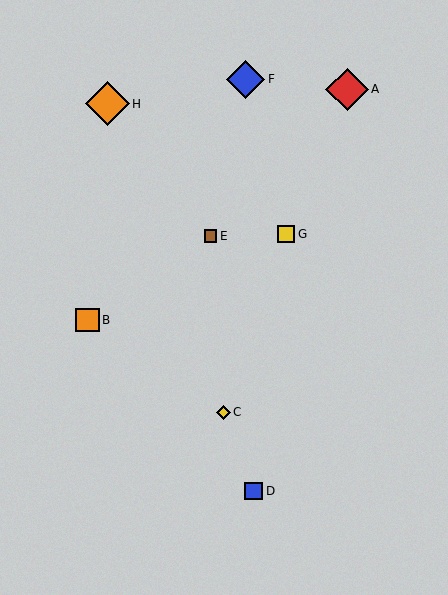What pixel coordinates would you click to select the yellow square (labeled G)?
Click at (286, 234) to select the yellow square G.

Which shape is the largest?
The orange diamond (labeled H) is the largest.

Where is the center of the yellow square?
The center of the yellow square is at (286, 234).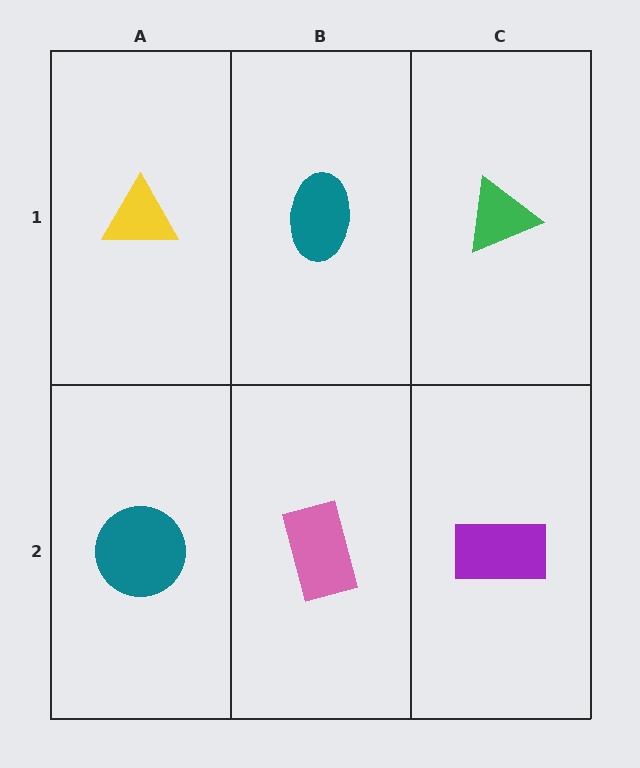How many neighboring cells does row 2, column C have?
2.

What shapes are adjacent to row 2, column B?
A teal ellipse (row 1, column B), a teal circle (row 2, column A), a purple rectangle (row 2, column C).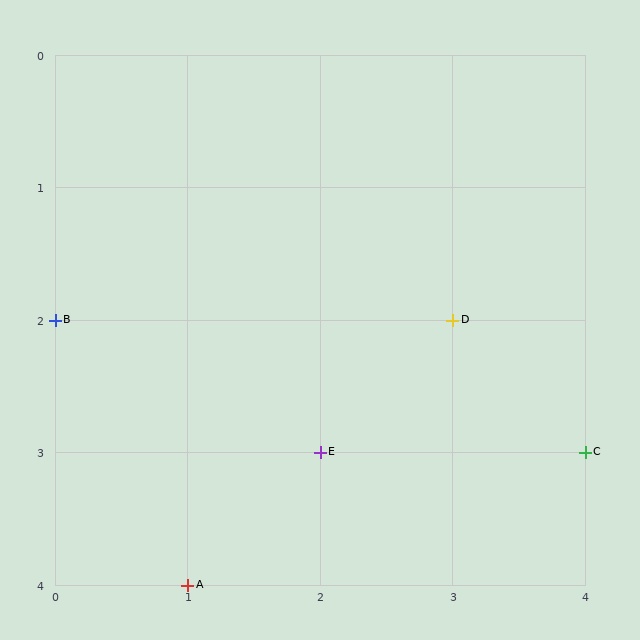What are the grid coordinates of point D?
Point D is at grid coordinates (3, 2).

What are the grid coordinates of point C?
Point C is at grid coordinates (4, 3).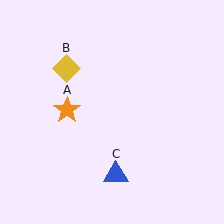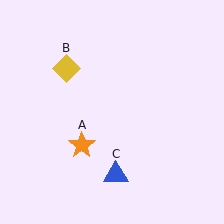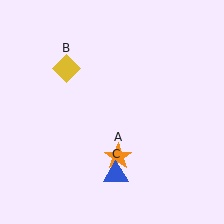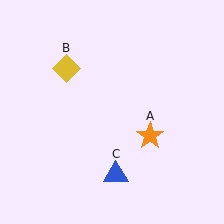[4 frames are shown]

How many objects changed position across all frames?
1 object changed position: orange star (object A).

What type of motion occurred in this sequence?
The orange star (object A) rotated counterclockwise around the center of the scene.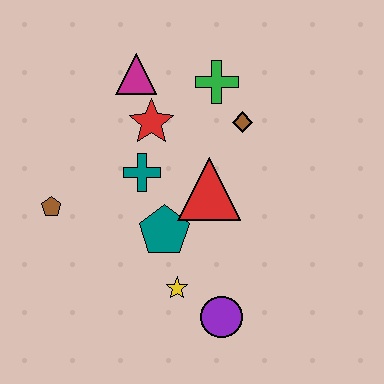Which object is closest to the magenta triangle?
The red star is closest to the magenta triangle.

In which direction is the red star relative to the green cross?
The red star is to the left of the green cross.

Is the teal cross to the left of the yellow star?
Yes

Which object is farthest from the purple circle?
The magenta triangle is farthest from the purple circle.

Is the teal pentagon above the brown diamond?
No